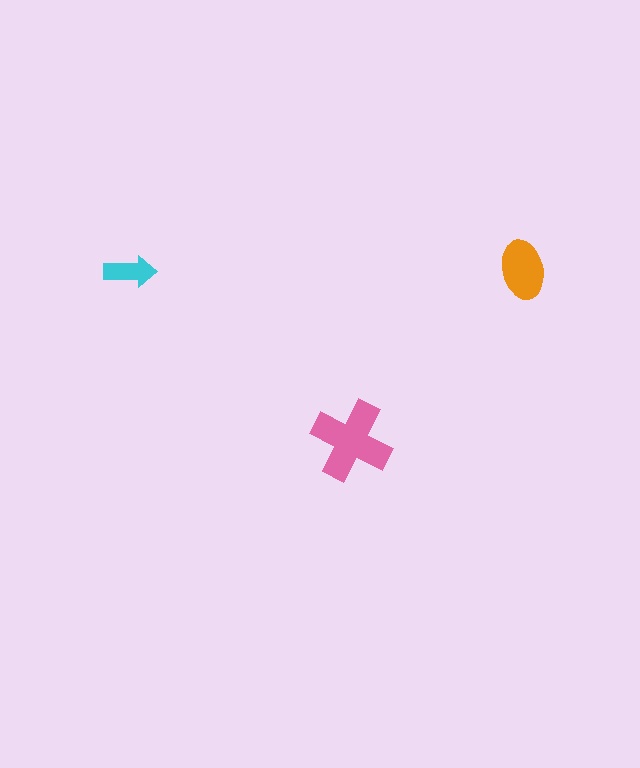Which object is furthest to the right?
The orange ellipse is rightmost.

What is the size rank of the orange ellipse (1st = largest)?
2nd.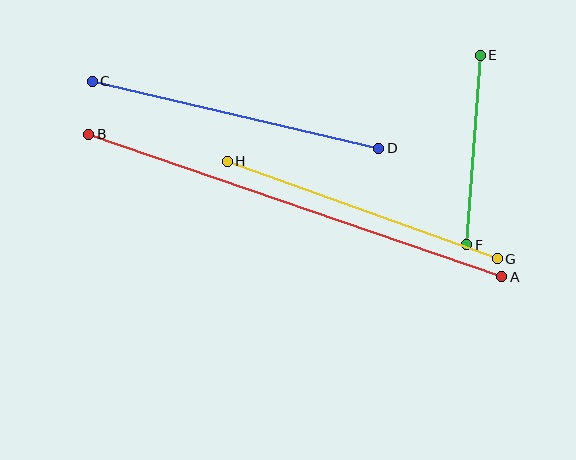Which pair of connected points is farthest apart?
Points A and B are farthest apart.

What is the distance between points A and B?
The distance is approximately 437 pixels.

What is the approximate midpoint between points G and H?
The midpoint is at approximately (362, 210) pixels.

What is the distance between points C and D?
The distance is approximately 294 pixels.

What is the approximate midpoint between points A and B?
The midpoint is at approximately (295, 205) pixels.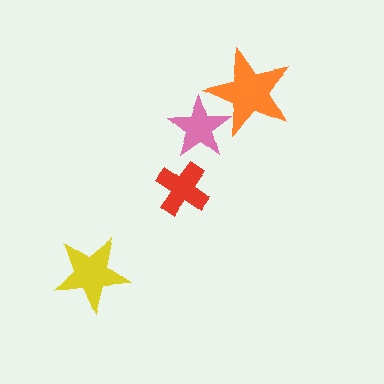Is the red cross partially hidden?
No, no other shape covers it.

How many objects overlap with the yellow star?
0 objects overlap with the yellow star.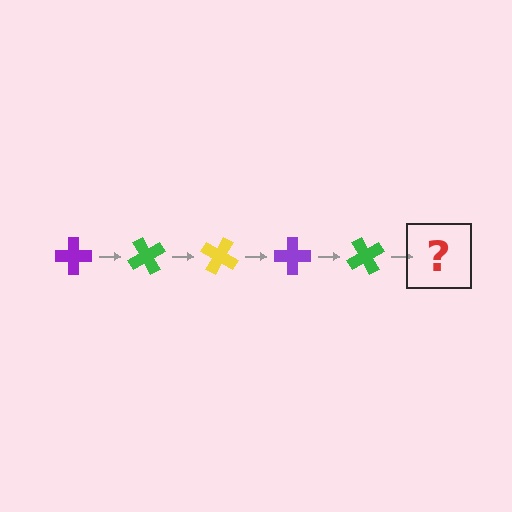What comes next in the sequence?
The next element should be a yellow cross, rotated 300 degrees from the start.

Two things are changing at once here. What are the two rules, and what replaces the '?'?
The two rules are that it rotates 60 degrees each step and the color cycles through purple, green, and yellow. The '?' should be a yellow cross, rotated 300 degrees from the start.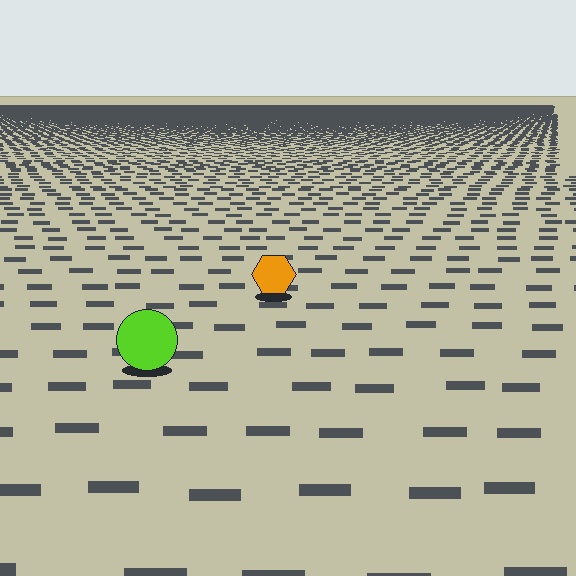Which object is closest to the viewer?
The lime circle is closest. The texture marks near it are larger and more spread out.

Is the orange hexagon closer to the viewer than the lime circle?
No. The lime circle is closer — you can tell from the texture gradient: the ground texture is coarser near it.